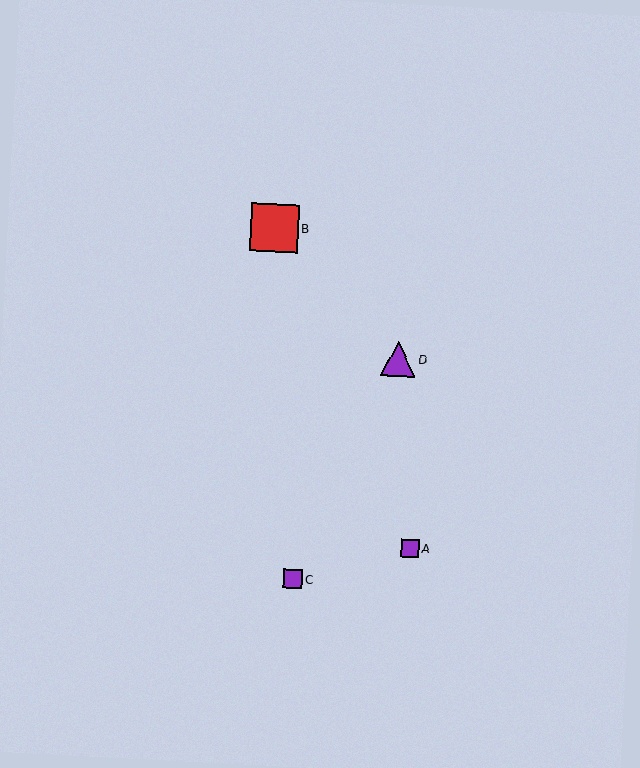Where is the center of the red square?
The center of the red square is at (274, 228).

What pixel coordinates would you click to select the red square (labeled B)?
Click at (274, 228) to select the red square B.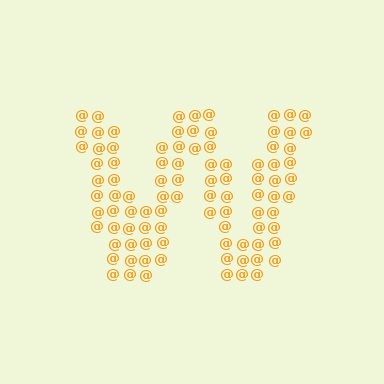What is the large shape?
The large shape is the letter W.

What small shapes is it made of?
It is made of small at signs.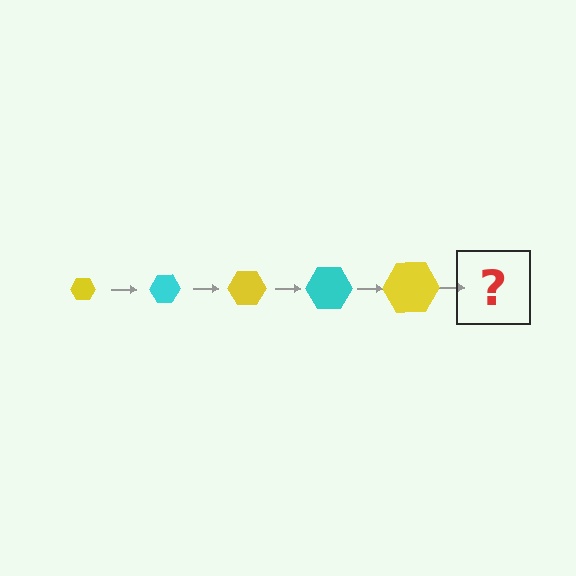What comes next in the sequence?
The next element should be a cyan hexagon, larger than the previous one.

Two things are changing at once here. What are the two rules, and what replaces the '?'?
The two rules are that the hexagon grows larger each step and the color cycles through yellow and cyan. The '?' should be a cyan hexagon, larger than the previous one.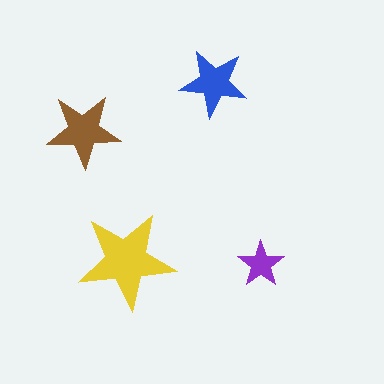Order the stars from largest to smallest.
the yellow one, the brown one, the blue one, the purple one.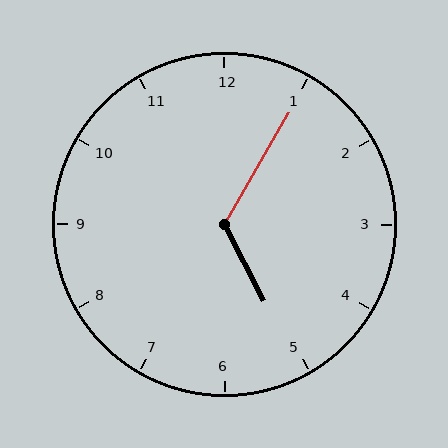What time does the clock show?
5:05.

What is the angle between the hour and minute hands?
Approximately 122 degrees.